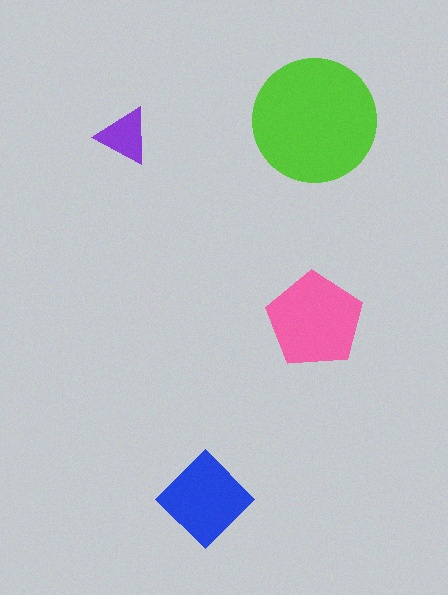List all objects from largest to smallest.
The lime circle, the pink pentagon, the blue diamond, the purple triangle.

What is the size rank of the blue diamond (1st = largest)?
3rd.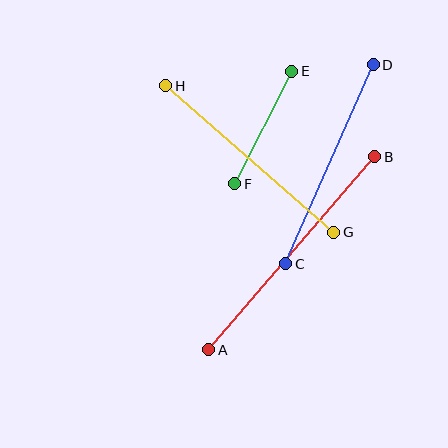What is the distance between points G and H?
The distance is approximately 223 pixels.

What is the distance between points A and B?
The distance is approximately 254 pixels.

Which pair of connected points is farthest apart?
Points A and B are farthest apart.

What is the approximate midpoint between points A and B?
The midpoint is at approximately (292, 253) pixels.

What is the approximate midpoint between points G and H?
The midpoint is at approximately (250, 159) pixels.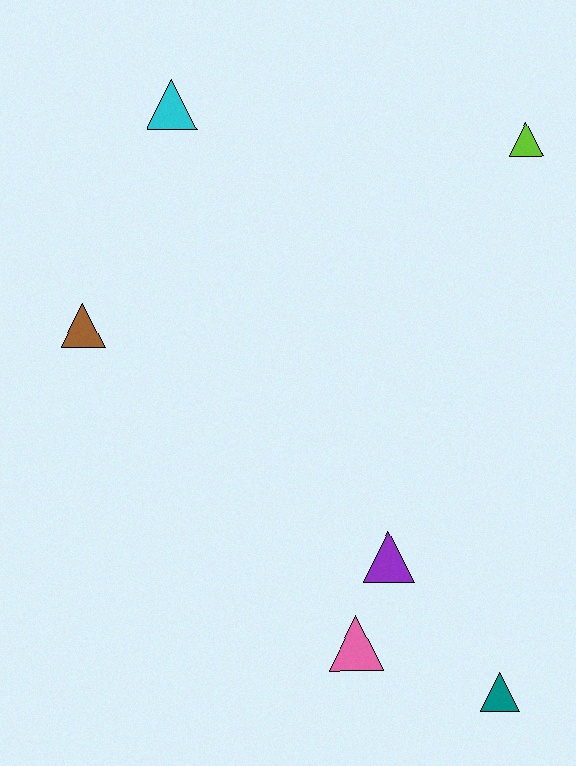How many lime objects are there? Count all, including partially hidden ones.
There is 1 lime object.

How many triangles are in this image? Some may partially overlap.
There are 6 triangles.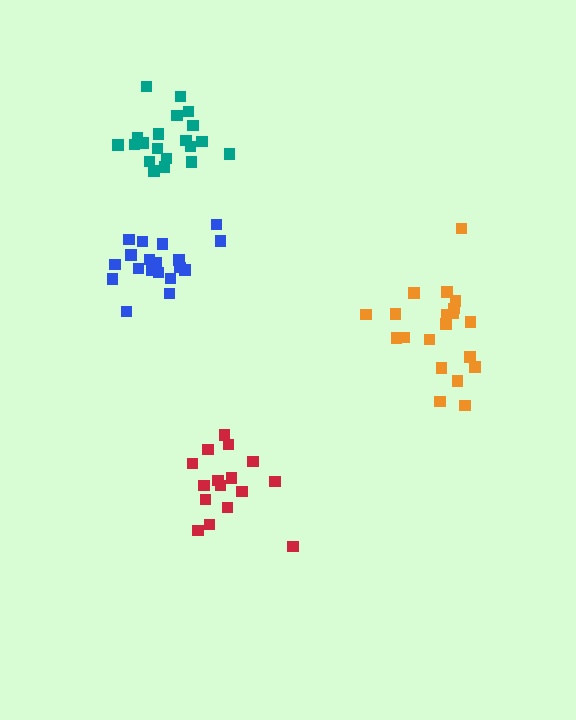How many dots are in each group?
Group 1: 20 dots, Group 2: 20 dots, Group 3: 19 dots, Group 4: 16 dots (75 total).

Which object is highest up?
The teal cluster is topmost.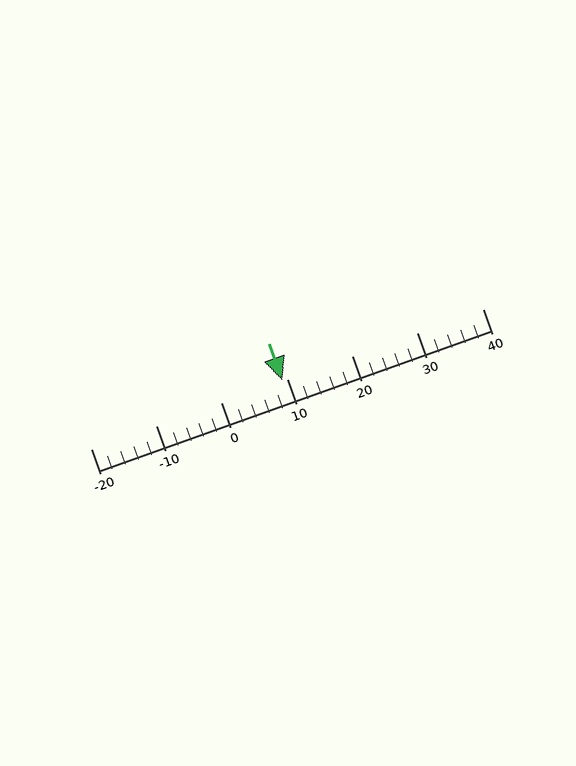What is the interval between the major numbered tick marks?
The major tick marks are spaced 10 units apart.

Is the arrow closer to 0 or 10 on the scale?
The arrow is closer to 10.